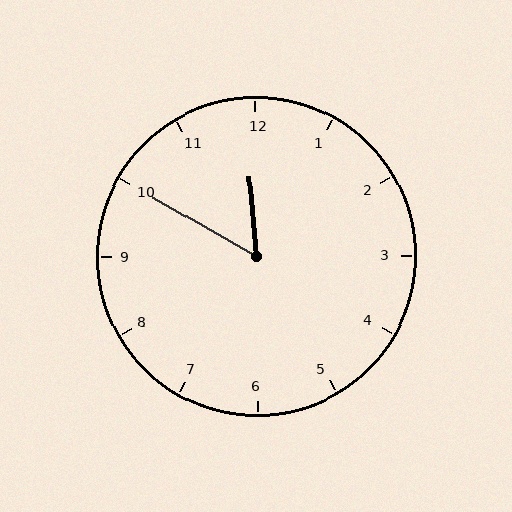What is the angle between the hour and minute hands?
Approximately 55 degrees.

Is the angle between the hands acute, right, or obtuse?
It is acute.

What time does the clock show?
11:50.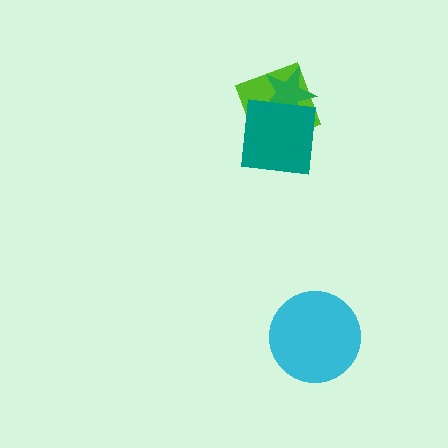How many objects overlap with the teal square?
2 objects overlap with the teal square.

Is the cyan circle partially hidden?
No, no other shape covers it.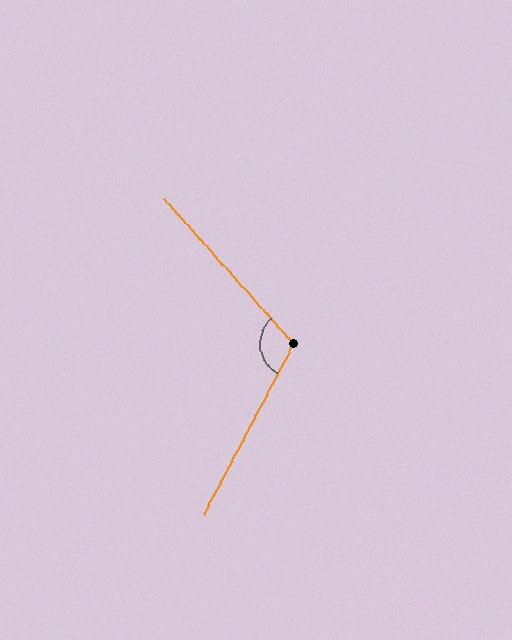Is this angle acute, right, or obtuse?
It is obtuse.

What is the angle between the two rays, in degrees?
Approximately 110 degrees.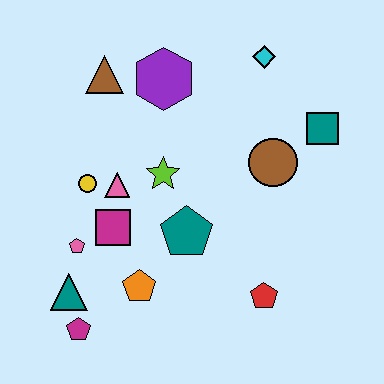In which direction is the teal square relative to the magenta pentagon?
The teal square is to the right of the magenta pentagon.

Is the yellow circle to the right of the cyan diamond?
No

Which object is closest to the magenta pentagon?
The teal triangle is closest to the magenta pentagon.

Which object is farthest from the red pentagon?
The brown triangle is farthest from the red pentagon.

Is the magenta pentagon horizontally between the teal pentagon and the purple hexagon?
No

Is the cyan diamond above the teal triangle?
Yes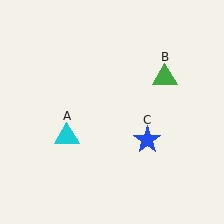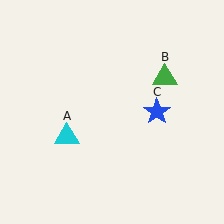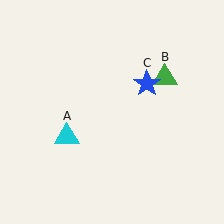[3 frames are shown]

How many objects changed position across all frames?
1 object changed position: blue star (object C).